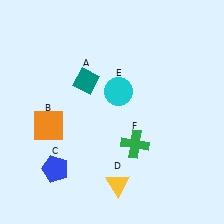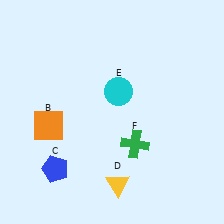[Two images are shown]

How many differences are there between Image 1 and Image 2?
There is 1 difference between the two images.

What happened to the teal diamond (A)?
The teal diamond (A) was removed in Image 2. It was in the top-left area of Image 1.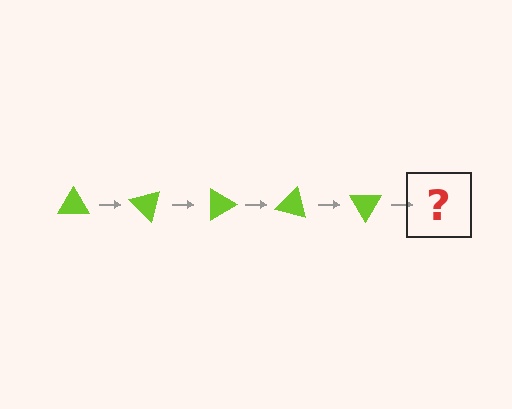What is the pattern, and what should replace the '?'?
The pattern is that the triangle rotates 45 degrees each step. The '?' should be a lime triangle rotated 225 degrees.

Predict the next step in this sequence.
The next step is a lime triangle rotated 225 degrees.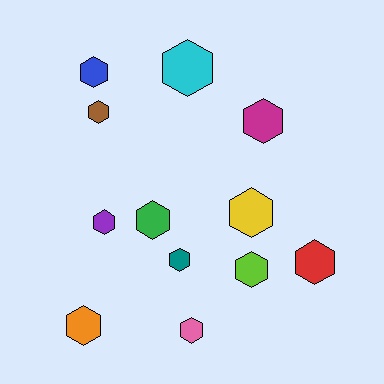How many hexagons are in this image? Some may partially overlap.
There are 12 hexagons.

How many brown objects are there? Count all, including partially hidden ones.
There is 1 brown object.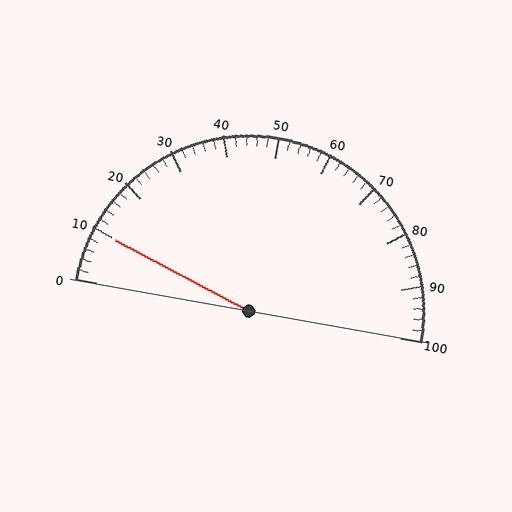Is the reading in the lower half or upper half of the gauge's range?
The reading is in the lower half of the range (0 to 100).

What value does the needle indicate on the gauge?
The needle indicates approximately 10.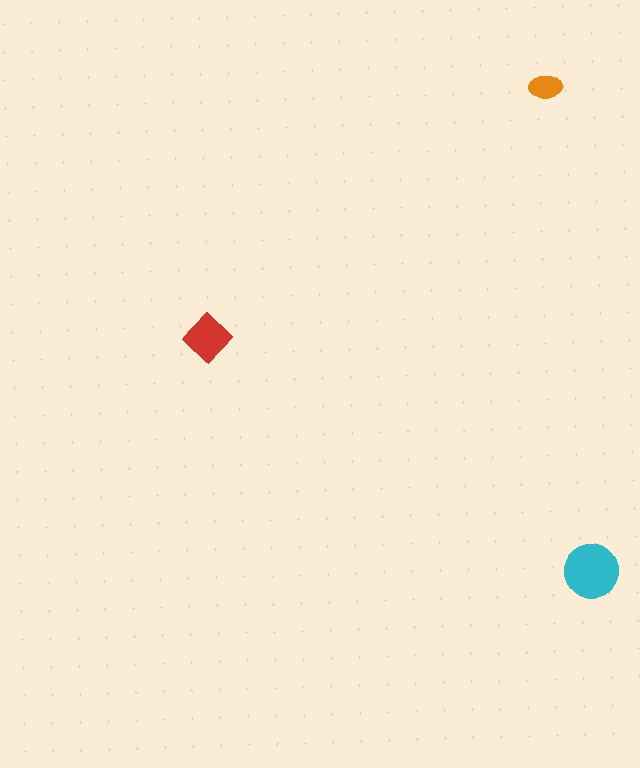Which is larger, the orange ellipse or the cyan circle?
The cyan circle.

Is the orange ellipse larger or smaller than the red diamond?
Smaller.